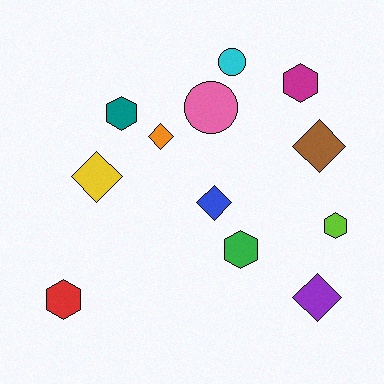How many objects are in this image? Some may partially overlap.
There are 12 objects.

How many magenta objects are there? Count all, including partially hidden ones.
There is 1 magenta object.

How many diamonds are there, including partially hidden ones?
There are 5 diamonds.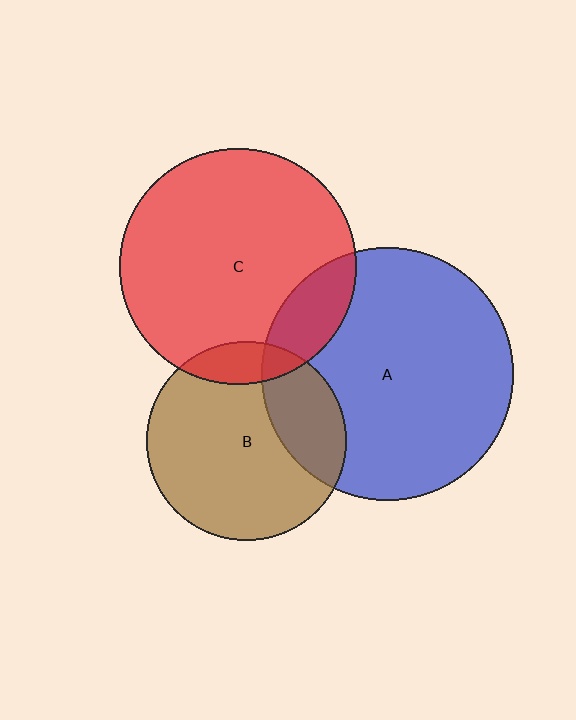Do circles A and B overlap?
Yes.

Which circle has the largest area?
Circle A (blue).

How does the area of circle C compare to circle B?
Approximately 1.4 times.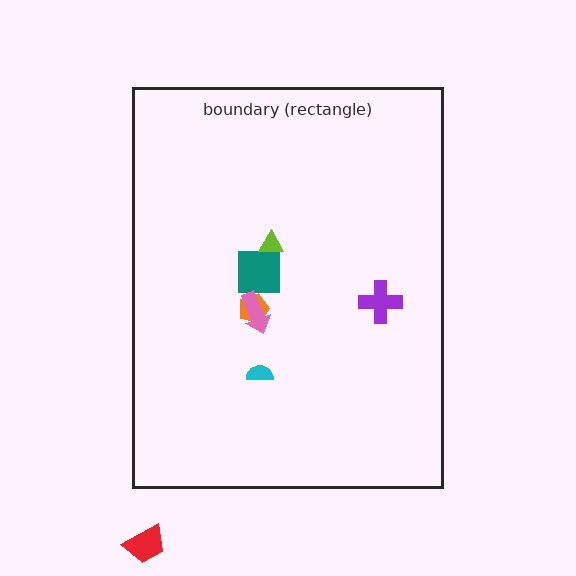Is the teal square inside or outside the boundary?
Inside.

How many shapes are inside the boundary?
6 inside, 1 outside.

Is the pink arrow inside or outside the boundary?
Inside.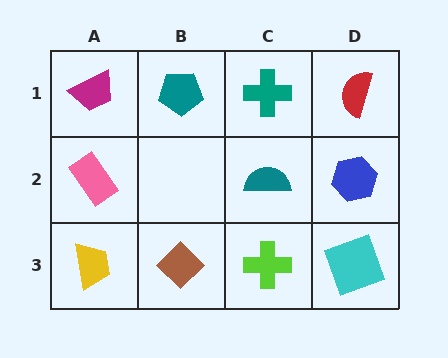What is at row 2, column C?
A teal semicircle.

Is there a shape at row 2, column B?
No, that cell is empty.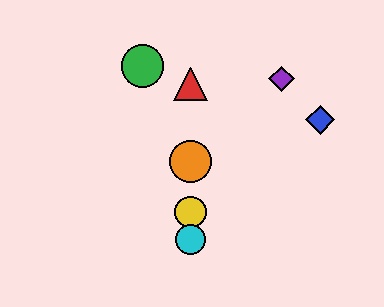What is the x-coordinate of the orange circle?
The orange circle is at x≈191.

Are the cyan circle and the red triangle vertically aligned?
Yes, both are at x≈191.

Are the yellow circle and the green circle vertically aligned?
No, the yellow circle is at x≈191 and the green circle is at x≈143.